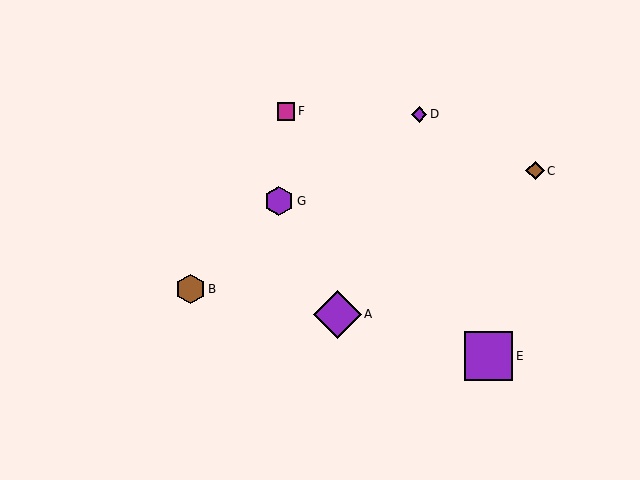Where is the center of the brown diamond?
The center of the brown diamond is at (535, 171).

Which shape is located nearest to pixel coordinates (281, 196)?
The purple hexagon (labeled G) at (279, 201) is nearest to that location.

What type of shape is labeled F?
Shape F is a magenta square.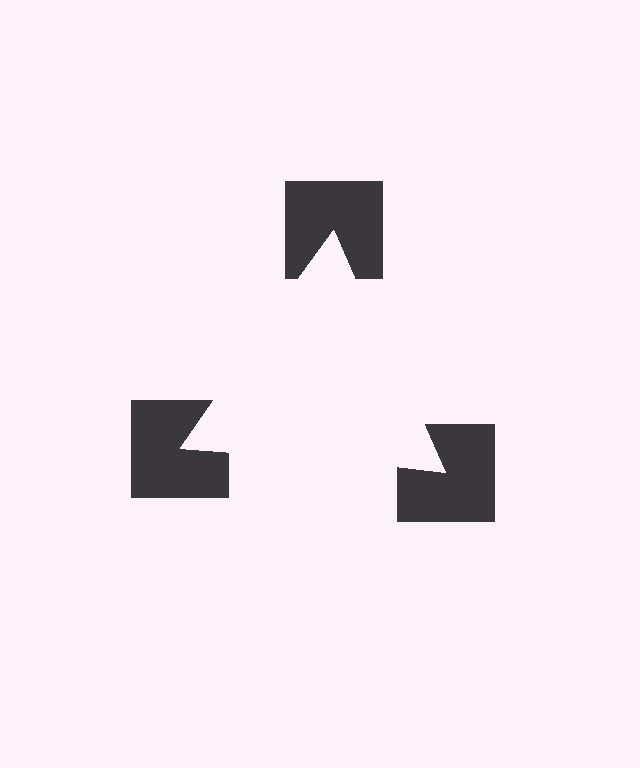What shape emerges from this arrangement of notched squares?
An illusory triangle — its edges are inferred from the aligned wedge cuts in the notched squares, not physically drawn.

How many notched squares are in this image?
There are 3 — one at each vertex of the illusory triangle.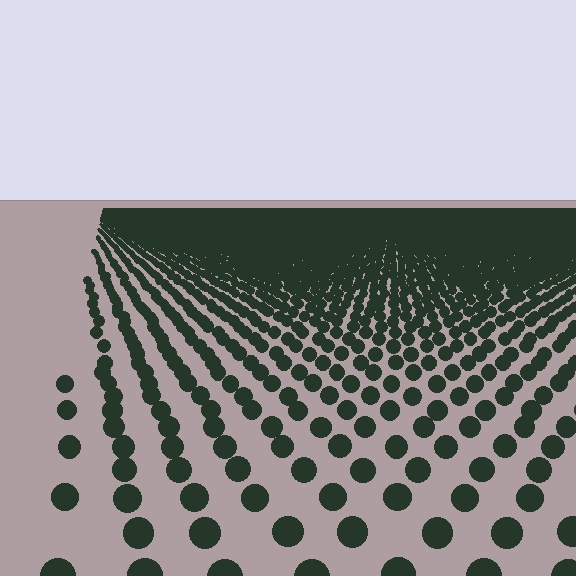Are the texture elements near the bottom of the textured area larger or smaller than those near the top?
Larger. Near the bottom, elements are closer to the viewer and appear at a bigger on-screen size.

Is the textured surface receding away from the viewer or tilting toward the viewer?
The surface is receding away from the viewer. Texture elements get smaller and denser toward the top.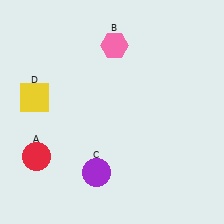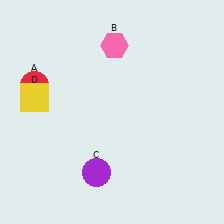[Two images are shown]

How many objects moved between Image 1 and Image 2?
1 object moved between the two images.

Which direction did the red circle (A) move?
The red circle (A) moved up.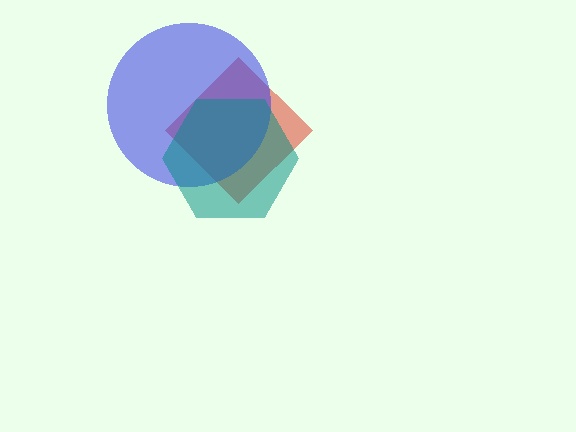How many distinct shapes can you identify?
There are 3 distinct shapes: a red diamond, a blue circle, a teal hexagon.